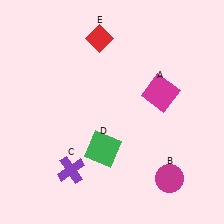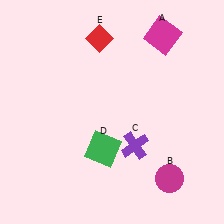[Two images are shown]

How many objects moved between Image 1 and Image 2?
2 objects moved between the two images.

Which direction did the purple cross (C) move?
The purple cross (C) moved right.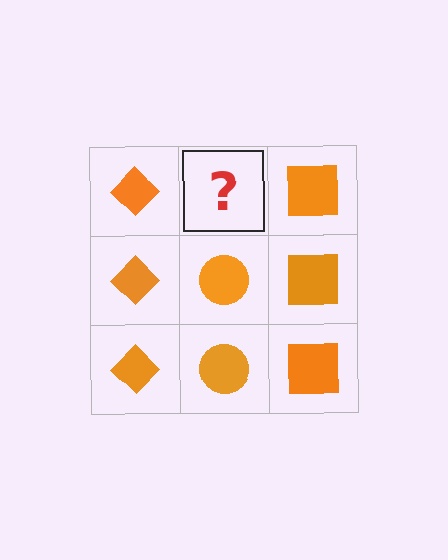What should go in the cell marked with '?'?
The missing cell should contain an orange circle.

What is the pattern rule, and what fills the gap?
The rule is that each column has a consistent shape. The gap should be filled with an orange circle.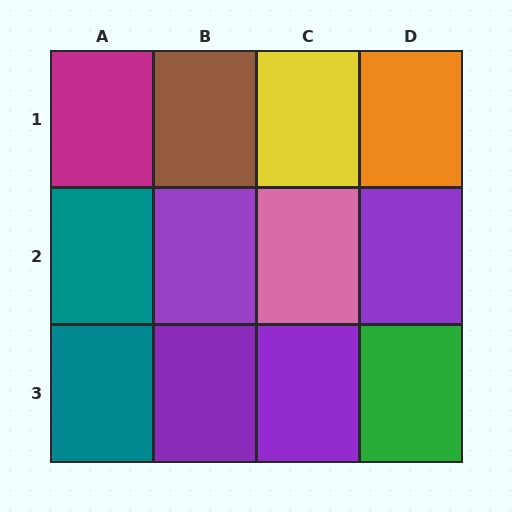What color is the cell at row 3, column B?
Purple.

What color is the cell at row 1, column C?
Yellow.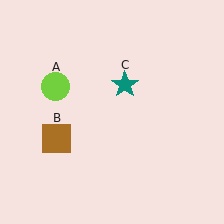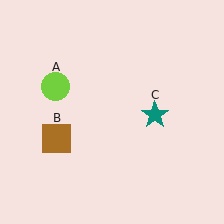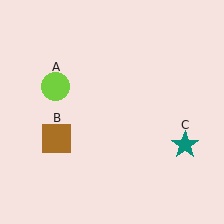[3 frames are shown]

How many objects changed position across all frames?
1 object changed position: teal star (object C).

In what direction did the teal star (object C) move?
The teal star (object C) moved down and to the right.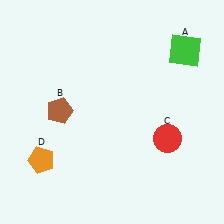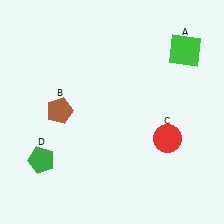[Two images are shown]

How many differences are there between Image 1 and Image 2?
There is 1 difference between the two images.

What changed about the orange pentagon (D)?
In Image 1, D is orange. In Image 2, it changed to green.